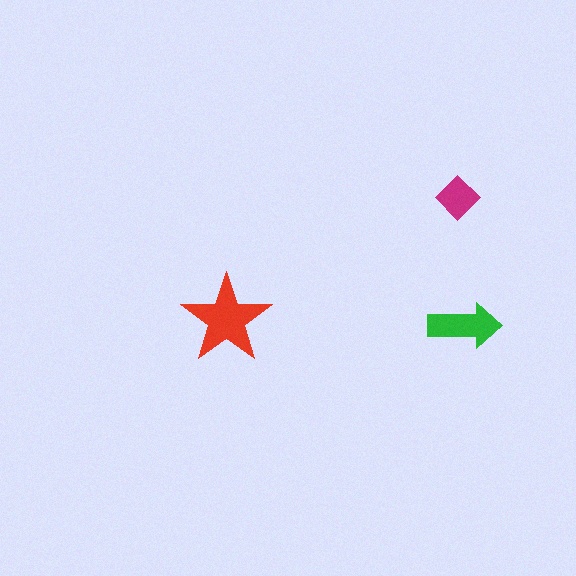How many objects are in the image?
There are 3 objects in the image.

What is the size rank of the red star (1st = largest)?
1st.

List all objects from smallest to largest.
The magenta diamond, the green arrow, the red star.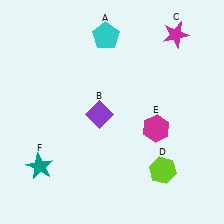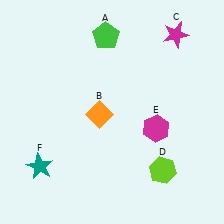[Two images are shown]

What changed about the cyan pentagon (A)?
In Image 1, A is cyan. In Image 2, it changed to green.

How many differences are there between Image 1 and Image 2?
There are 2 differences between the two images.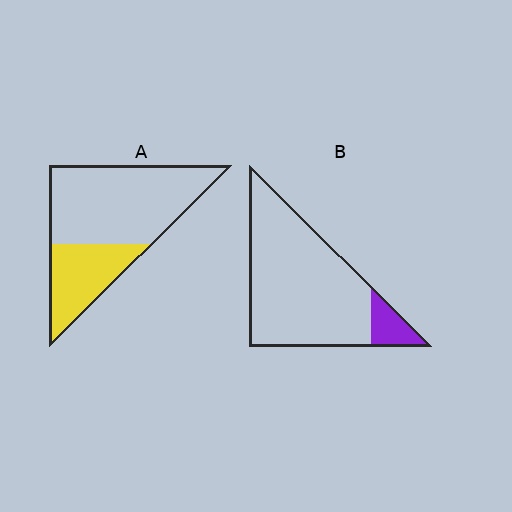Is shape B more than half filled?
No.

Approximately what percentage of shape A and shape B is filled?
A is approximately 30% and B is approximately 10%.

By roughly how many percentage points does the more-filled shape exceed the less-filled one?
By roughly 20 percentage points (A over B).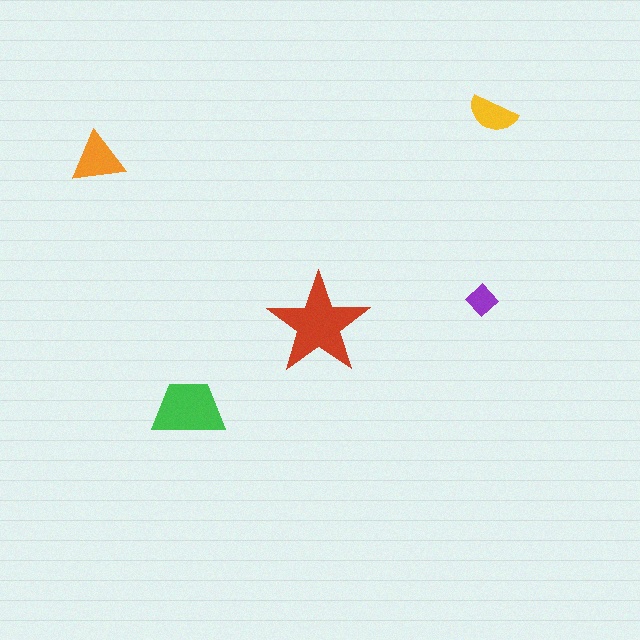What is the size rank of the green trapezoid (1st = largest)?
2nd.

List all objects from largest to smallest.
The red star, the green trapezoid, the orange triangle, the yellow semicircle, the purple diamond.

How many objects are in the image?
There are 5 objects in the image.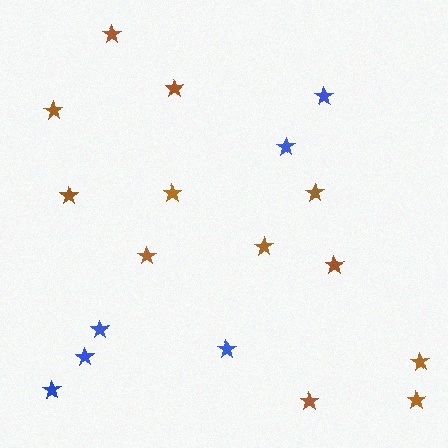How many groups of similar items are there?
There are 2 groups: one group of blue stars (6) and one group of brown stars (12).